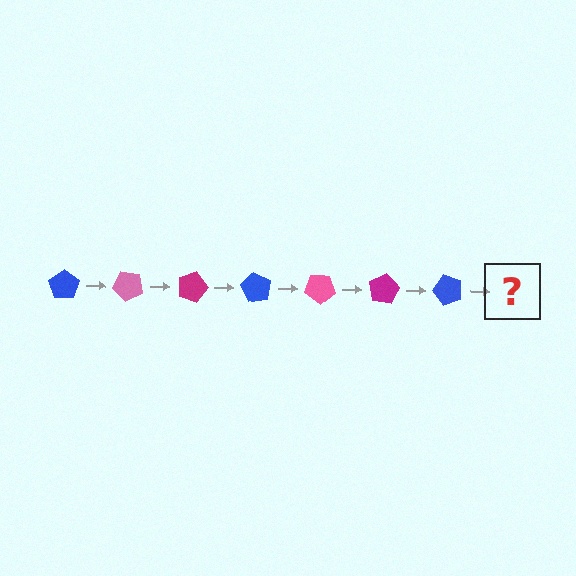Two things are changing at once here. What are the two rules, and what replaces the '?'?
The two rules are that it rotates 45 degrees each step and the color cycles through blue, pink, and magenta. The '?' should be a pink pentagon, rotated 315 degrees from the start.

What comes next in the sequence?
The next element should be a pink pentagon, rotated 315 degrees from the start.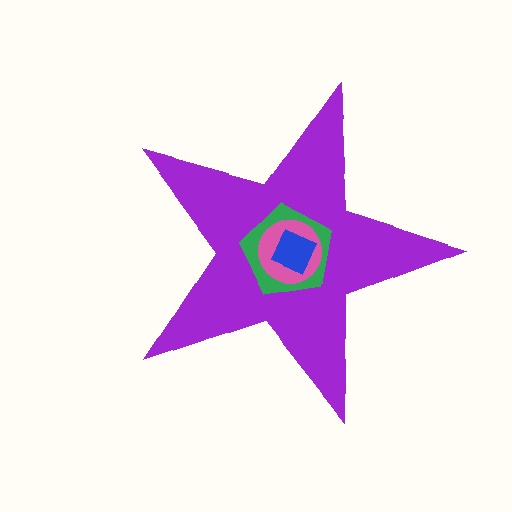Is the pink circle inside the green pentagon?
Yes.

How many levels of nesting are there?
4.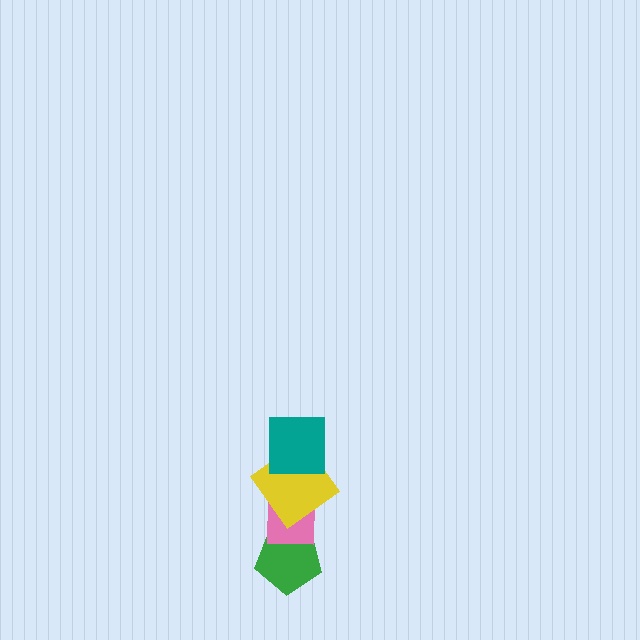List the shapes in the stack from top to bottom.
From top to bottom: the teal square, the yellow diamond, the pink square, the green pentagon.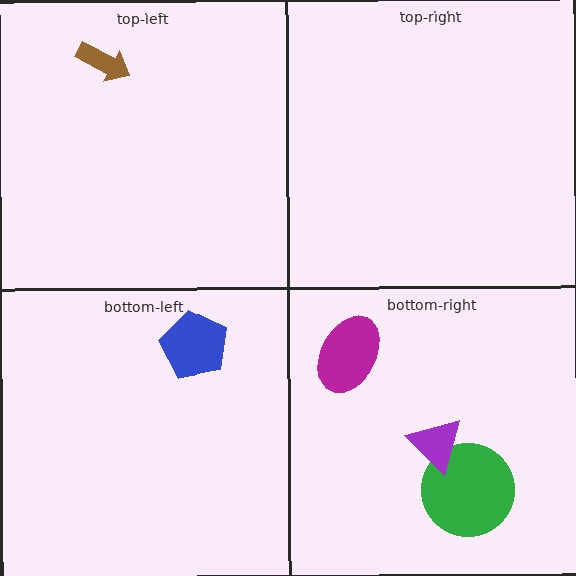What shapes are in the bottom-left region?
The blue pentagon.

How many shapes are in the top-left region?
1.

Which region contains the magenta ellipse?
The bottom-right region.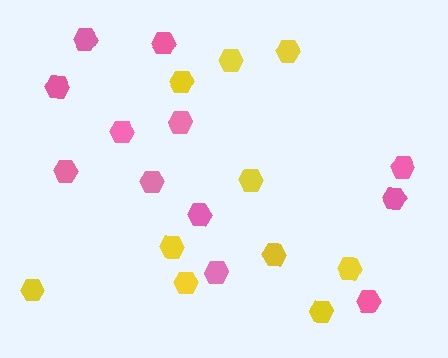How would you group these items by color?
There are 2 groups: one group of pink hexagons (12) and one group of yellow hexagons (10).